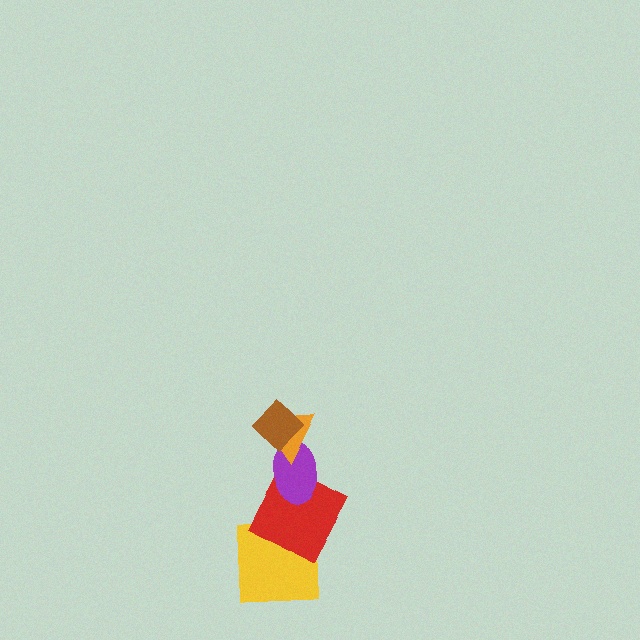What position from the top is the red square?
The red square is 4th from the top.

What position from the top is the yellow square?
The yellow square is 5th from the top.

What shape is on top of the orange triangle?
The brown diamond is on top of the orange triangle.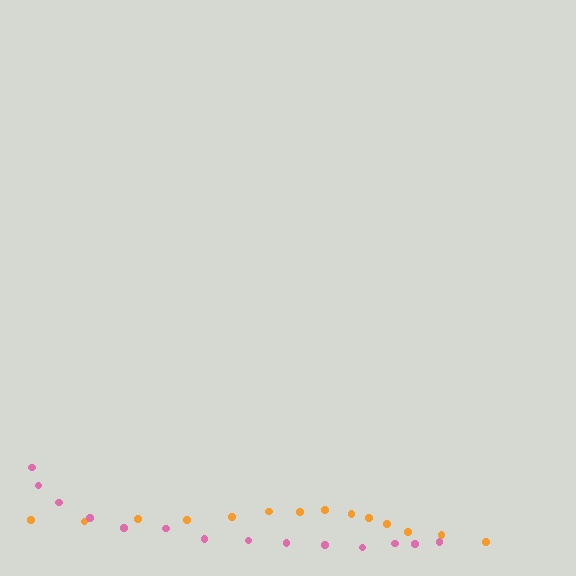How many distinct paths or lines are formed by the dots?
There are 2 distinct paths.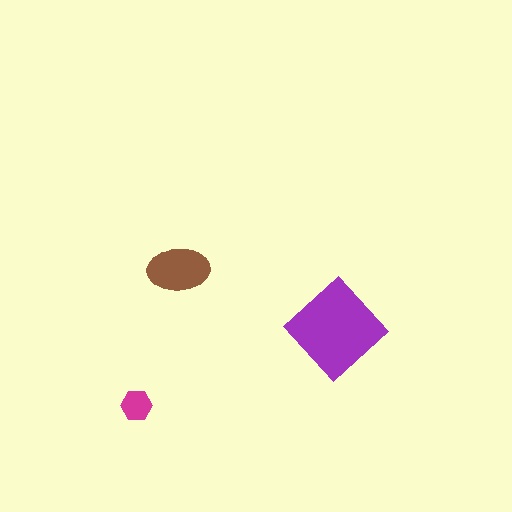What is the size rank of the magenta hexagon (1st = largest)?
3rd.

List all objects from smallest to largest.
The magenta hexagon, the brown ellipse, the purple diamond.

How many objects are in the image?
There are 3 objects in the image.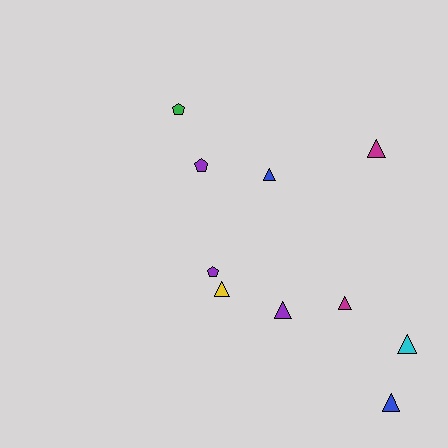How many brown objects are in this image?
There are no brown objects.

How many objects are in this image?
There are 10 objects.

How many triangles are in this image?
There are 7 triangles.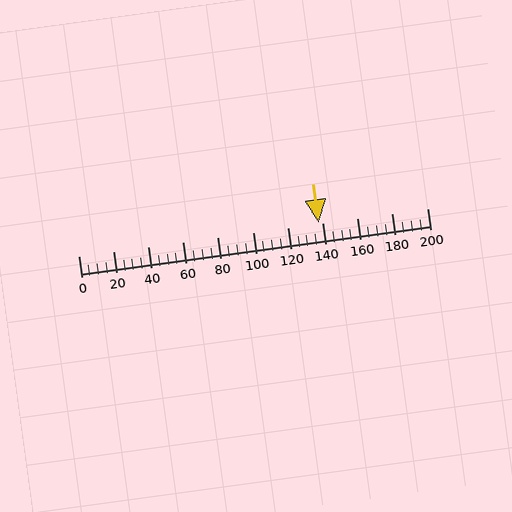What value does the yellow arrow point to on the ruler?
The yellow arrow points to approximately 138.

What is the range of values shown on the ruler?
The ruler shows values from 0 to 200.